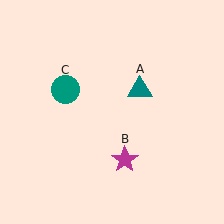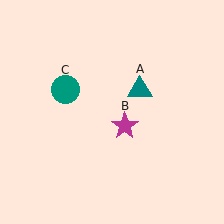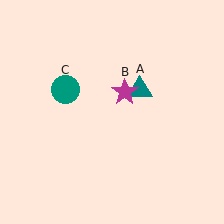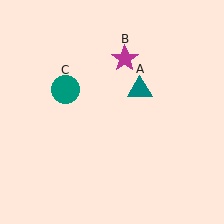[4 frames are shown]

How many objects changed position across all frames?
1 object changed position: magenta star (object B).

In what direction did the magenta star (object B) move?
The magenta star (object B) moved up.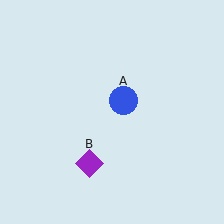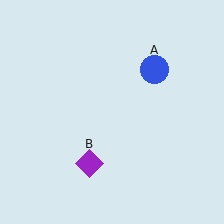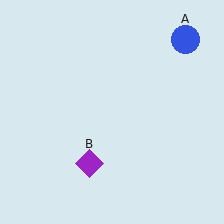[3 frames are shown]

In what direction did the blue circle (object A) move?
The blue circle (object A) moved up and to the right.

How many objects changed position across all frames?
1 object changed position: blue circle (object A).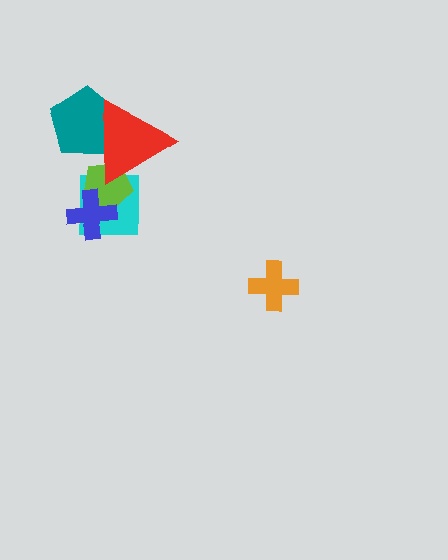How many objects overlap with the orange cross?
0 objects overlap with the orange cross.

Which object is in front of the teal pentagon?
The red triangle is in front of the teal pentagon.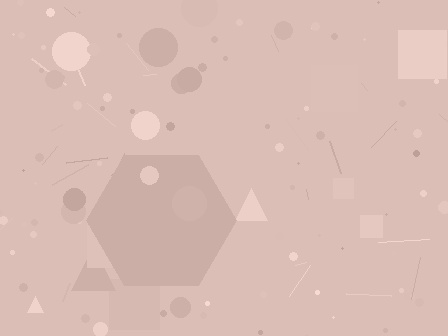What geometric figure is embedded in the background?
A hexagon is embedded in the background.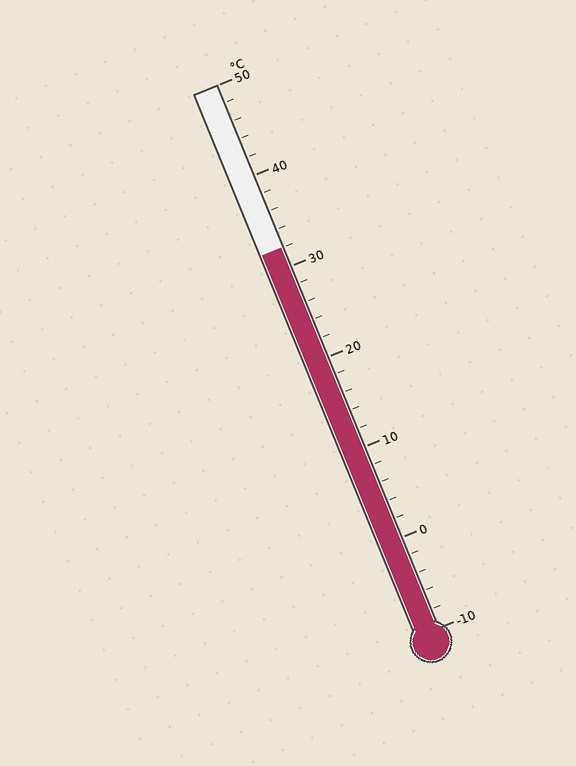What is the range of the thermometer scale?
The thermometer scale ranges from -10°C to 50°C.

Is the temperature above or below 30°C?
The temperature is above 30°C.